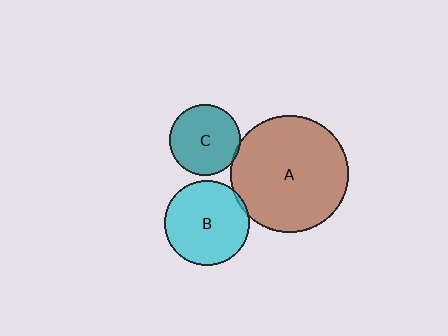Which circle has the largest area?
Circle A (brown).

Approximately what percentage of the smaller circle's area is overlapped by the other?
Approximately 5%.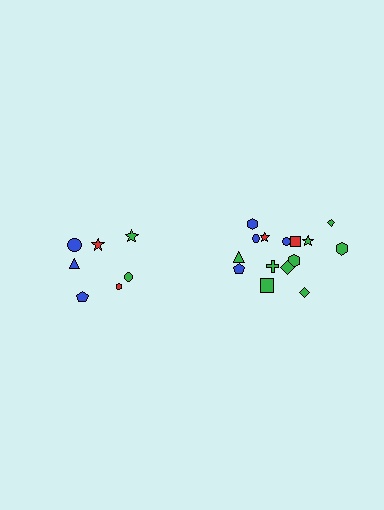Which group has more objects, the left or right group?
The right group.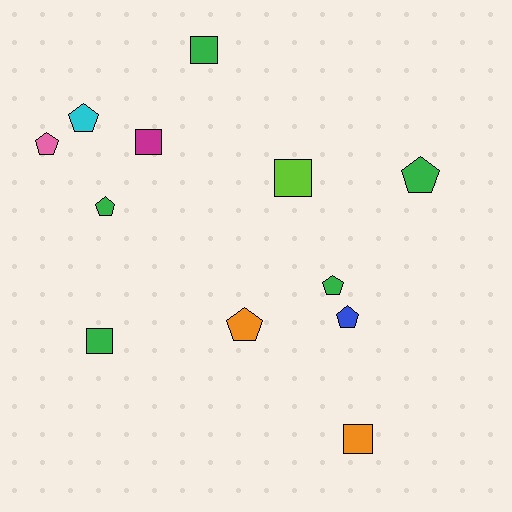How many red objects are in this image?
There are no red objects.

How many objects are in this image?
There are 12 objects.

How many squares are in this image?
There are 5 squares.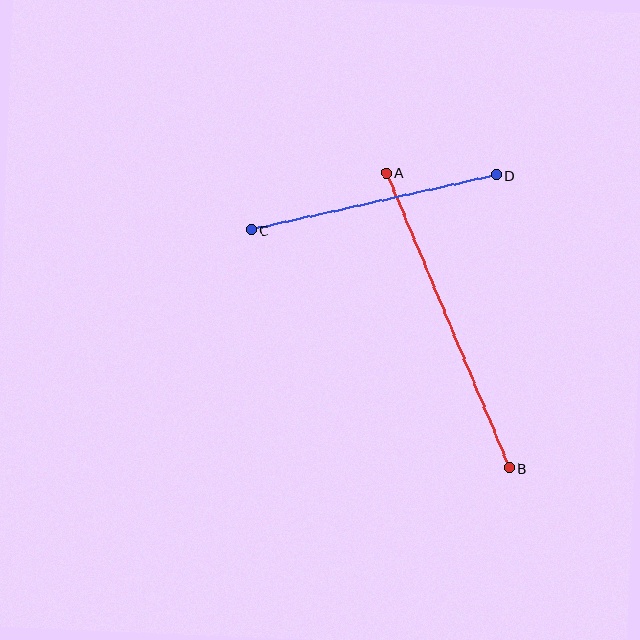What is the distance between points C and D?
The distance is approximately 252 pixels.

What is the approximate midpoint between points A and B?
The midpoint is at approximately (448, 321) pixels.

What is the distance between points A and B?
The distance is approximately 319 pixels.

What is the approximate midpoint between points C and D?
The midpoint is at approximately (374, 203) pixels.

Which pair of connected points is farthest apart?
Points A and B are farthest apart.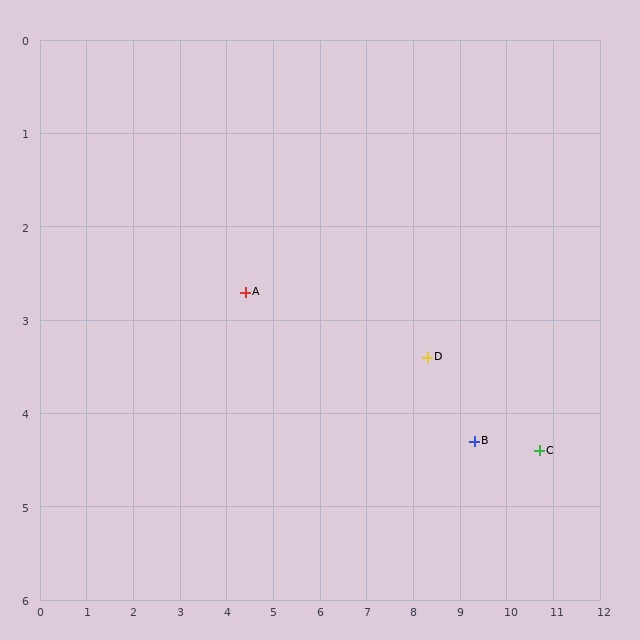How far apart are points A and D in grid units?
Points A and D are about 4.0 grid units apart.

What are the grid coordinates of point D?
Point D is at approximately (8.3, 3.4).